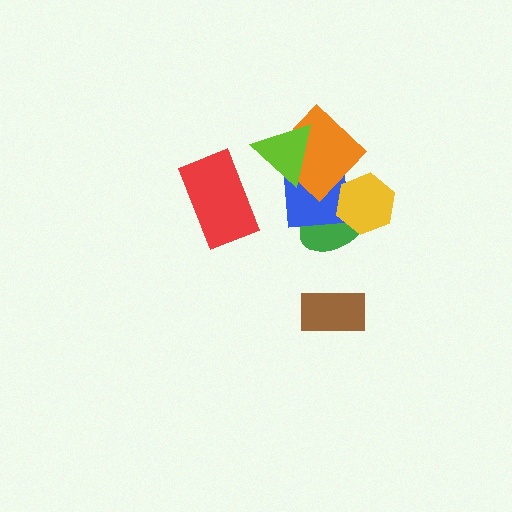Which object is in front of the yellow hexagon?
The orange diamond is in front of the yellow hexagon.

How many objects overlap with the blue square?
4 objects overlap with the blue square.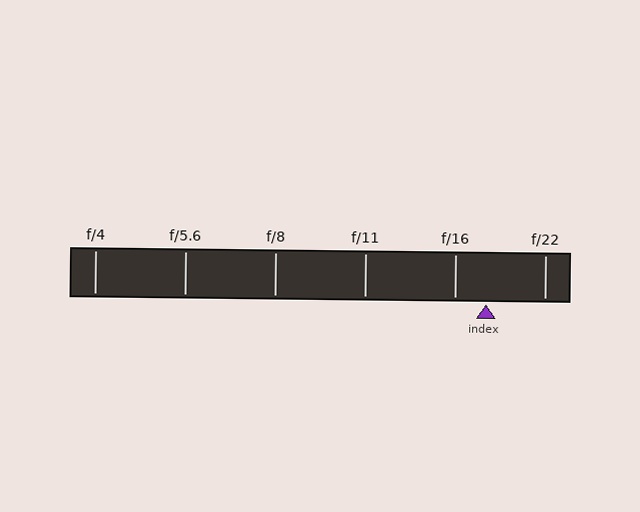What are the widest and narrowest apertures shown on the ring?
The widest aperture shown is f/4 and the narrowest is f/22.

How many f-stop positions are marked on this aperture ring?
There are 6 f-stop positions marked.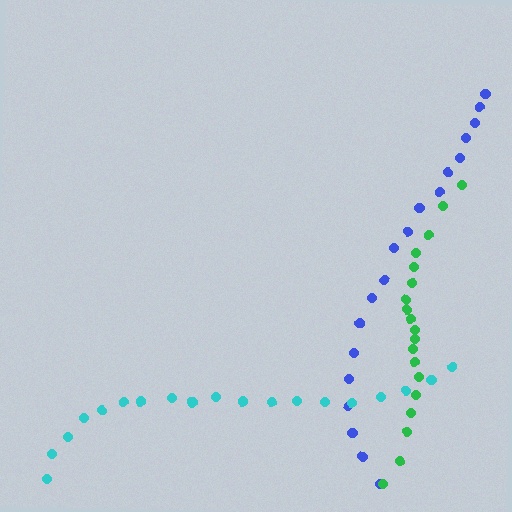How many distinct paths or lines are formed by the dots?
There are 3 distinct paths.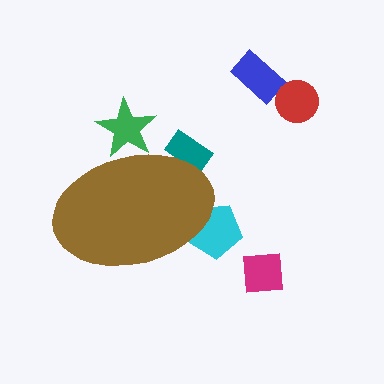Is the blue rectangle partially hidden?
No, the blue rectangle is fully visible.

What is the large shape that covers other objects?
A brown ellipse.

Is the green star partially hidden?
Yes, the green star is partially hidden behind the brown ellipse.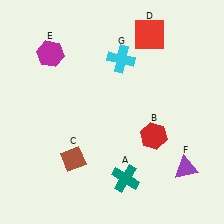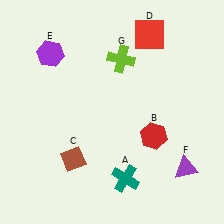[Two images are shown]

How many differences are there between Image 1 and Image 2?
There are 2 differences between the two images.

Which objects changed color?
E changed from magenta to purple. G changed from cyan to lime.